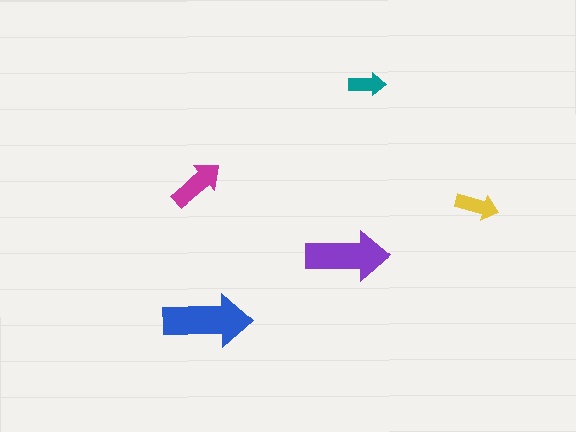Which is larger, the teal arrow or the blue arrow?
The blue one.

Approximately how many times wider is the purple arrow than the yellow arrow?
About 2 times wider.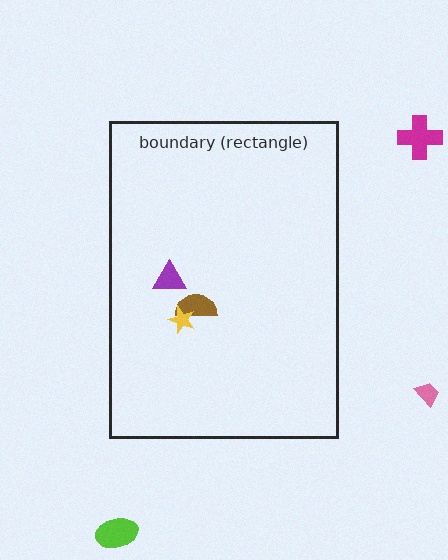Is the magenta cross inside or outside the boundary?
Outside.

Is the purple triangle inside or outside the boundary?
Inside.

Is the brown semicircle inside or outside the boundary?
Inside.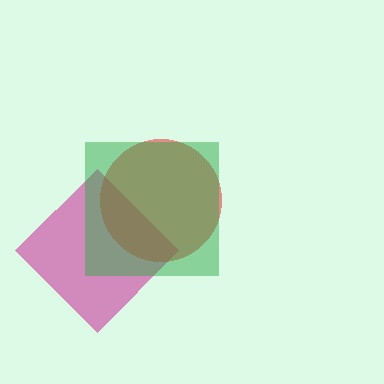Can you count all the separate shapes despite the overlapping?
Yes, there are 3 separate shapes.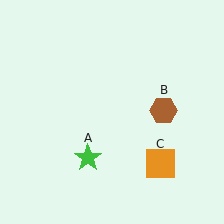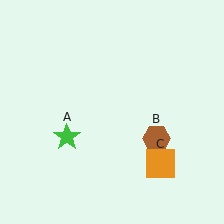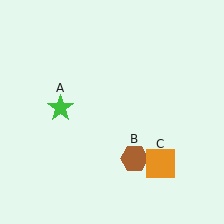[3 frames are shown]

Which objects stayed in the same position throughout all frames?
Orange square (object C) remained stationary.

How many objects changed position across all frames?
2 objects changed position: green star (object A), brown hexagon (object B).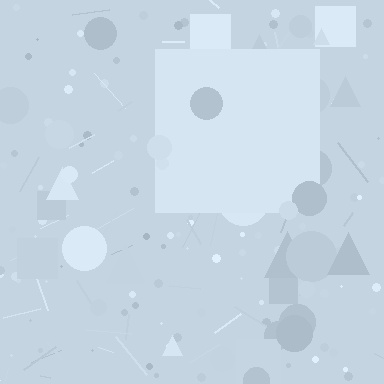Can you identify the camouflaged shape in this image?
The camouflaged shape is a square.